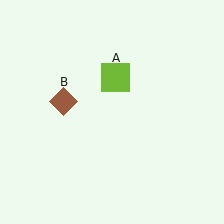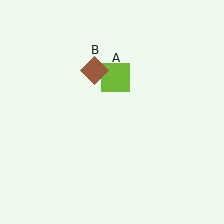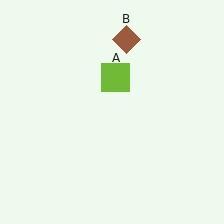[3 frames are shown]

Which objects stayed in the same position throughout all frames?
Lime square (object A) remained stationary.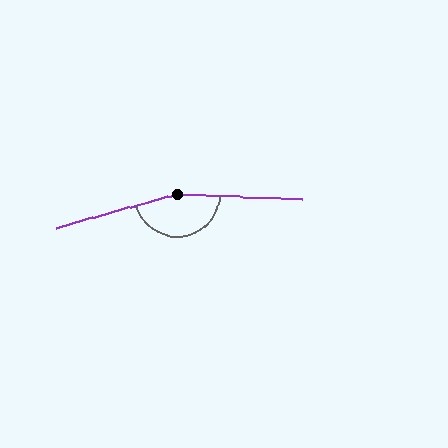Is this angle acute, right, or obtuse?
It is obtuse.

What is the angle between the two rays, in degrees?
Approximately 161 degrees.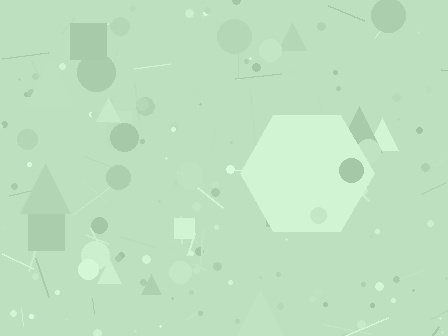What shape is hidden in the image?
A hexagon is hidden in the image.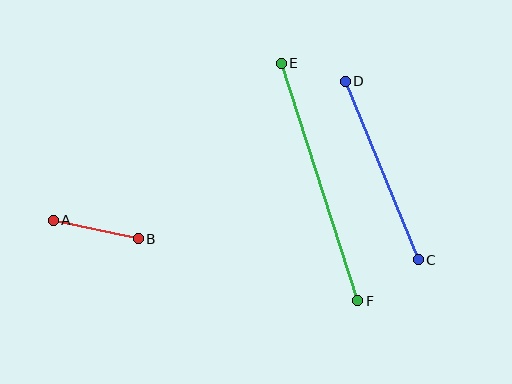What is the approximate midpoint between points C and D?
The midpoint is at approximately (382, 170) pixels.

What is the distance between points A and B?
The distance is approximately 87 pixels.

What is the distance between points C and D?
The distance is approximately 193 pixels.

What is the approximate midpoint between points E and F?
The midpoint is at approximately (319, 182) pixels.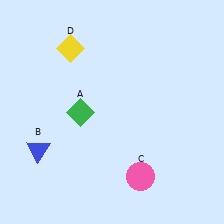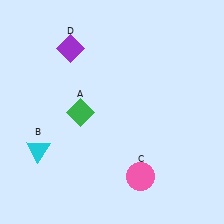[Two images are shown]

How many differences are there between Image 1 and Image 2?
There are 2 differences between the two images.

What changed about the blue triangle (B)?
In Image 1, B is blue. In Image 2, it changed to cyan.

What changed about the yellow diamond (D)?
In Image 1, D is yellow. In Image 2, it changed to purple.